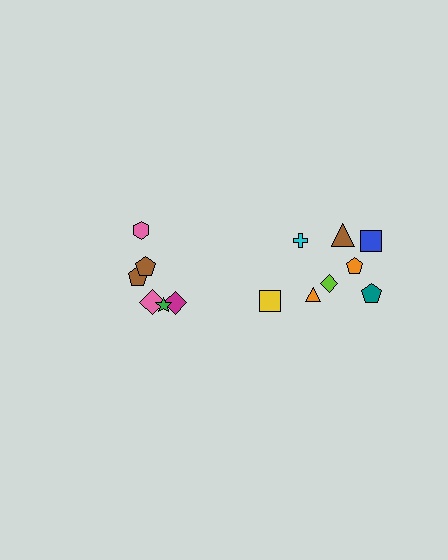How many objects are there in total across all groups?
There are 14 objects.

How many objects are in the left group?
There are 6 objects.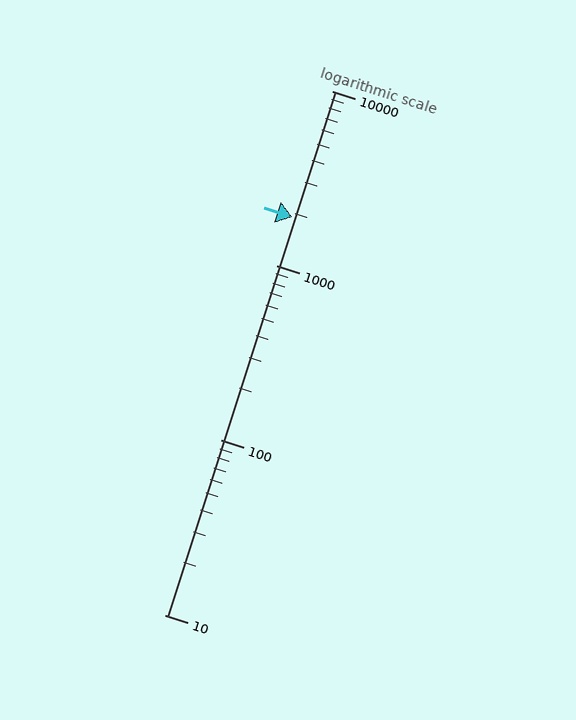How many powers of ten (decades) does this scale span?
The scale spans 3 decades, from 10 to 10000.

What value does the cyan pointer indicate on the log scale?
The pointer indicates approximately 1900.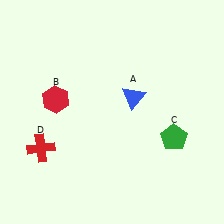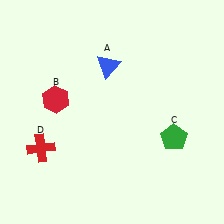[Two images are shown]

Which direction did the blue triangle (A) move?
The blue triangle (A) moved up.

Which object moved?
The blue triangle (A) moved up.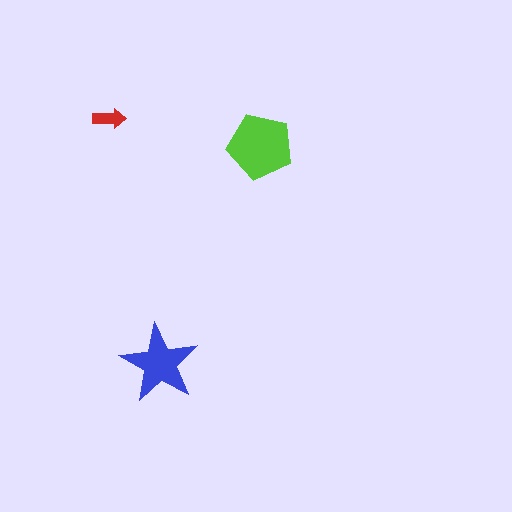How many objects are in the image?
There are 3 objects in the image.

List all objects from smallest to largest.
The red arrow, the blue star, the lime pentagon.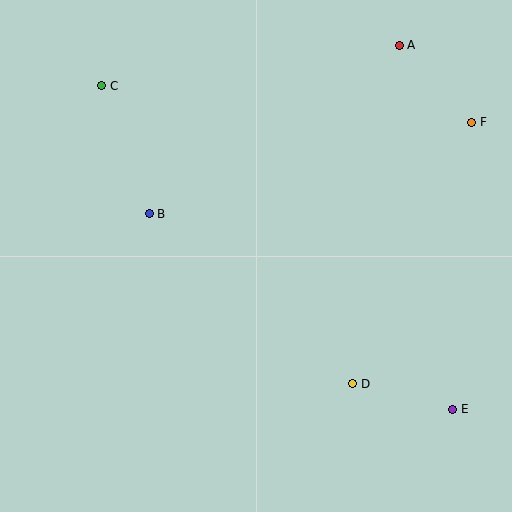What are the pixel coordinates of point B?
Point B is at (149, 214).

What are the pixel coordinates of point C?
Point C is at (102, 86).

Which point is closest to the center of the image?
Point B at (149, 214) is closest to the center.